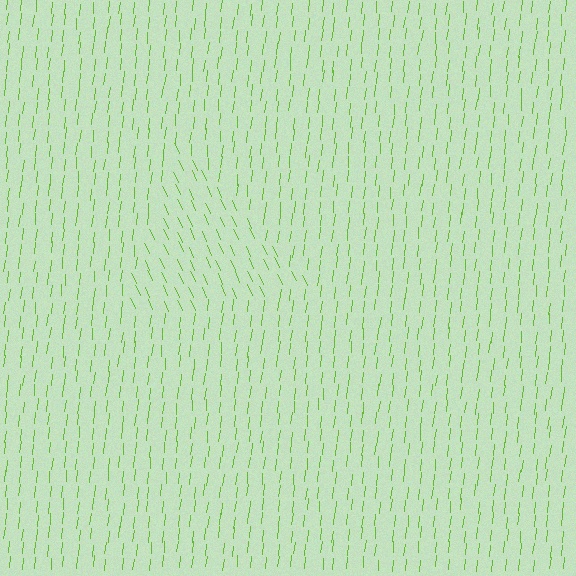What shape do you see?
I see a triangle.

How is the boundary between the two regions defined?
The boundary is defined purely by a change in line orientation (approximately 30 degrees difference). All lines are the same color and thickness.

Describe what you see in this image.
The image is filled with small lime line segments. A triangle region in the image has lines oriented differently from the surrounding lines, creating a visible texture boundary.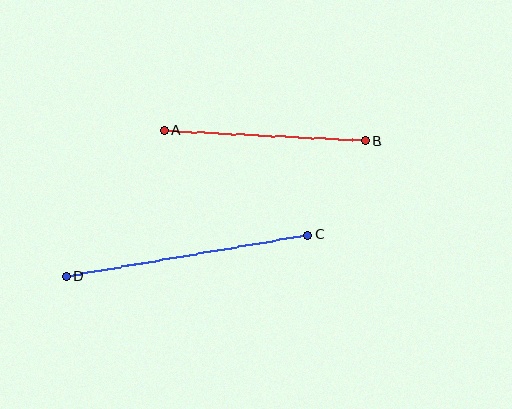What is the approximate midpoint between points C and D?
The midpoint is at approximately (187, 256) pixels.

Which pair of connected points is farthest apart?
Points C and D are farthest apart.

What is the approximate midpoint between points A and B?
The midpoint is at approximately (265, 136) pixels.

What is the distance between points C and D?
The distance is approximately 245 pixels.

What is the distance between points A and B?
The distance is approximately 202 pixels.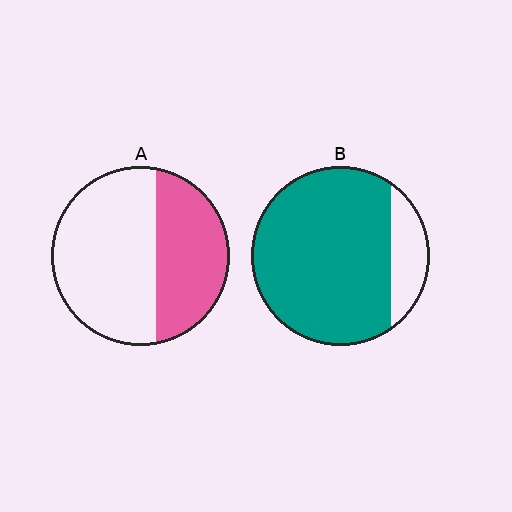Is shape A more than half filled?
No.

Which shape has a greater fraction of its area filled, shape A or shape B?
Shape B.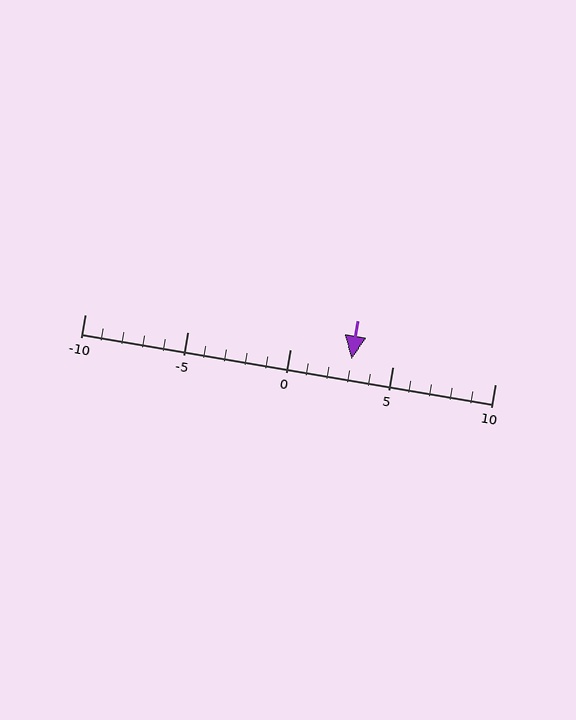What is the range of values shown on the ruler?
The ruler shows values from -10 to 10.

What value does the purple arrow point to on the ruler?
The purple arrow points to approximately 3.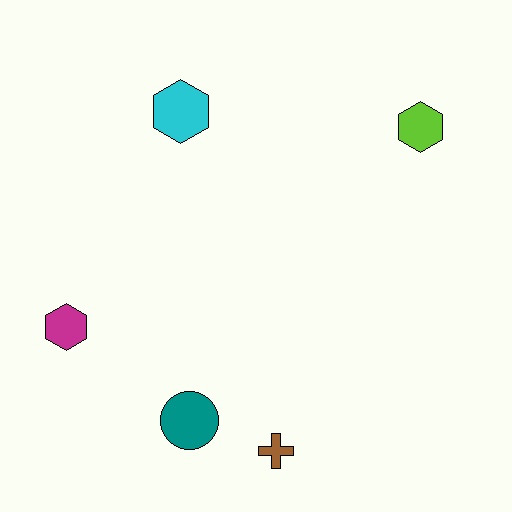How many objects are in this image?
There are 5 objects.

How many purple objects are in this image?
There are no purple objects.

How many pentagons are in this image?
There are no pentagons.